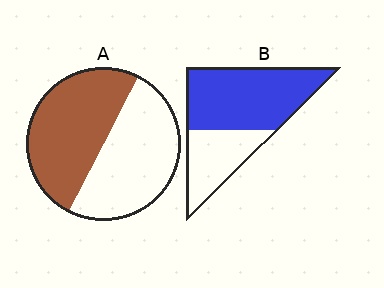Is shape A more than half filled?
Roughly half.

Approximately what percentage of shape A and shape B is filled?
A is approximately 50% and B is approximately 65%.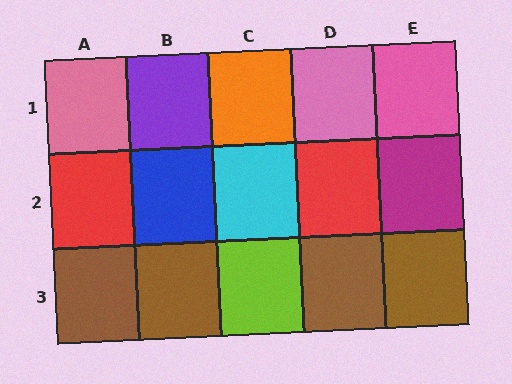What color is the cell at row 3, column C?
Lime.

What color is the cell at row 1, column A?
Pink.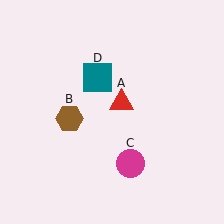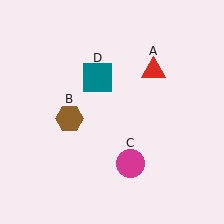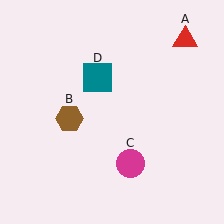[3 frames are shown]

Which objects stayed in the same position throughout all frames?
Brown hexagon (object B) and magenta circle (object C) and teal square (object D) remained stationary.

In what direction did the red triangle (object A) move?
The red triangle (object A) moved up and to the right.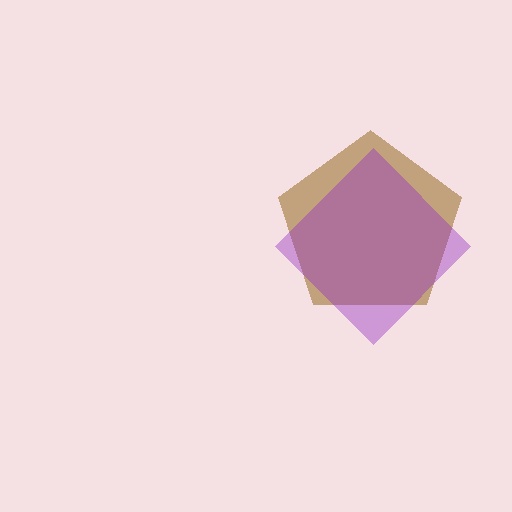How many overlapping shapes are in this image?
There are 2 overlapping shapes in the image.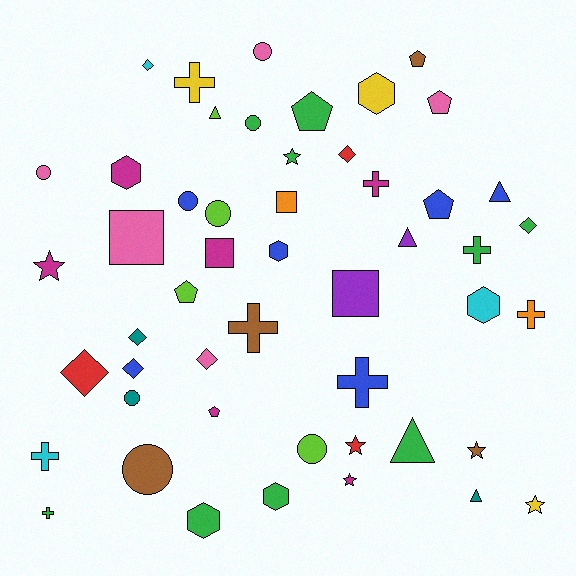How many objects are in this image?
There are 50 objects.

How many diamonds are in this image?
There are 7 diamonds.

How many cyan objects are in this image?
There are 3 cyan objects.